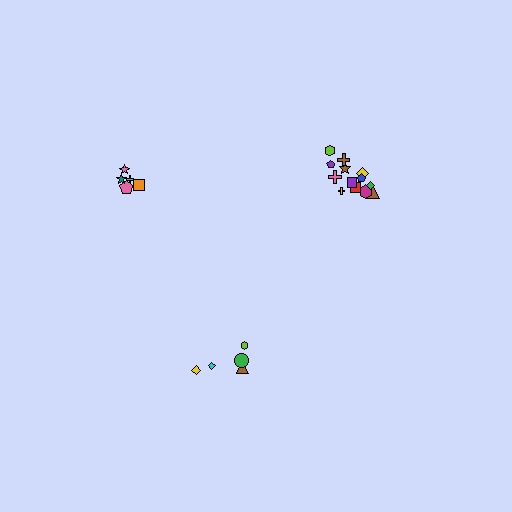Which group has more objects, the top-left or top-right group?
The top-right group.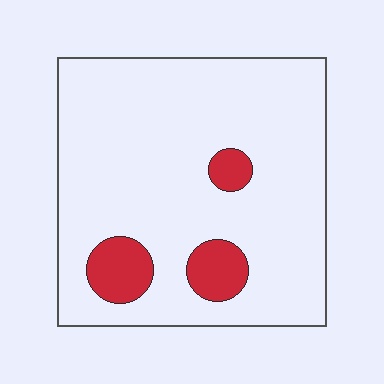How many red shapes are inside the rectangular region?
3.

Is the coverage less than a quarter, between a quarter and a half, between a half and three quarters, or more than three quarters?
Less than a quarter.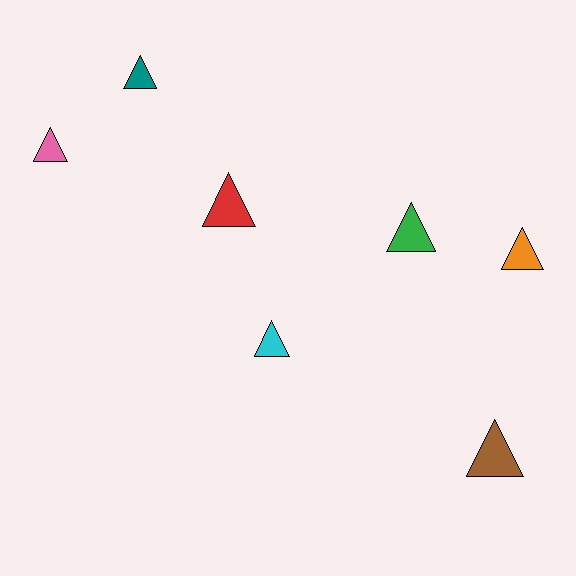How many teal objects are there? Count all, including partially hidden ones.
There is 1 teal object.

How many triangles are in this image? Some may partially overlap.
There are 7 triangles.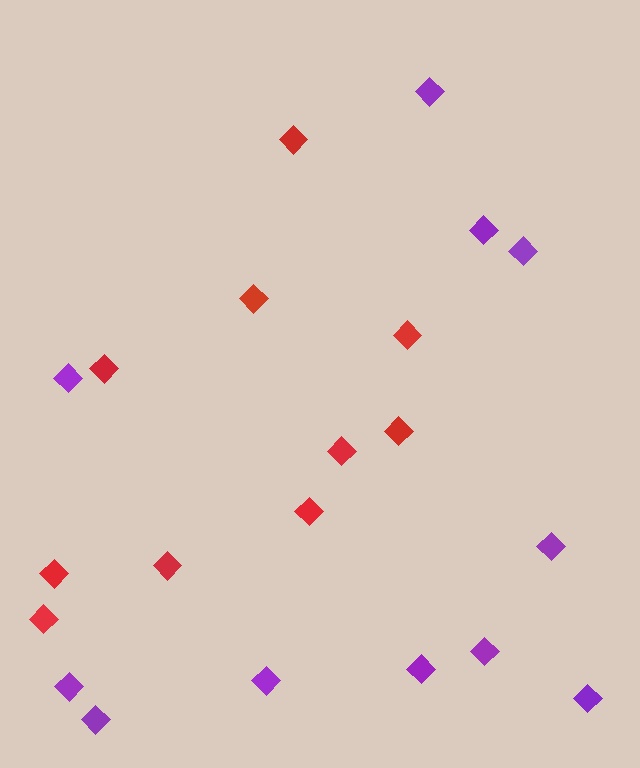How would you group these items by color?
There are 2 groups: one group of red diamonds (10) and one group of purple diamonds (11).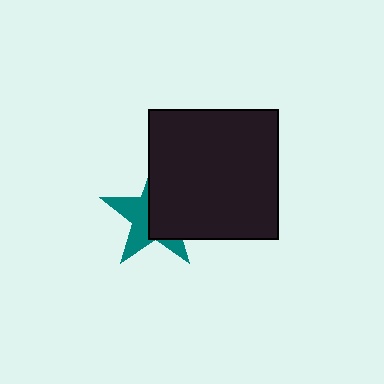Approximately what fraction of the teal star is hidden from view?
Roughly 55% of the teal star is hidden behind the black square.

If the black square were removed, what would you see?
You would see the complete teal star.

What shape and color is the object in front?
The object in front is a black square.